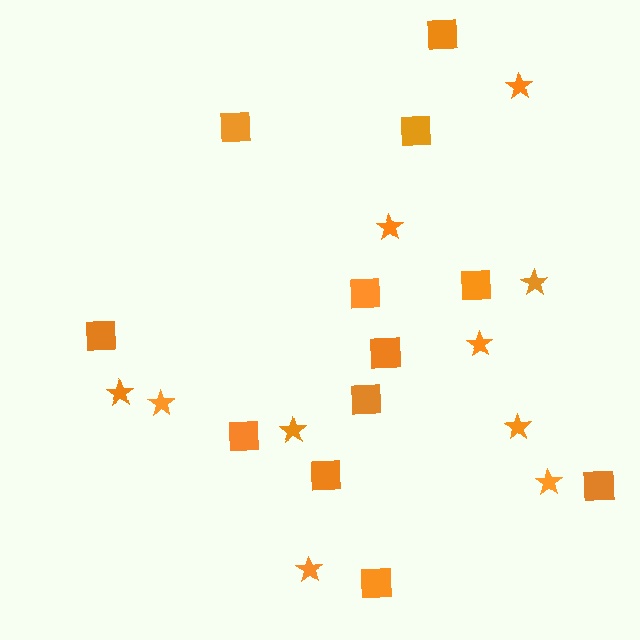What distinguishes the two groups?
There are 2 groups: one group of stars (10) and one group of squares (12).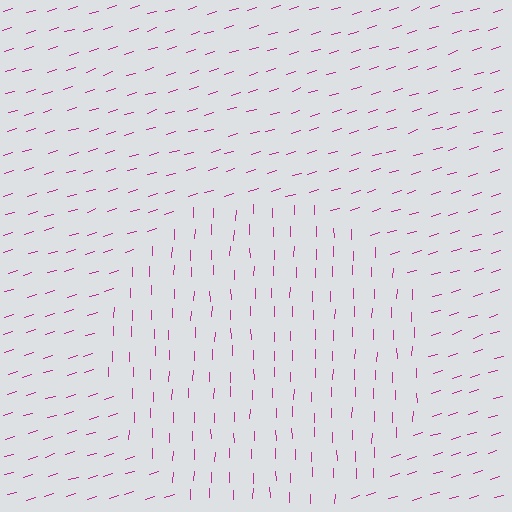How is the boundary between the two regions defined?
The boundary is defined purely by a change in line orientation (approximately 72 degrees difference). All lines are the same color and thickness.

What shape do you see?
I see a circle.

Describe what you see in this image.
The image is filled with small magenta line segments. A circle region in the image has lines oriented differently from the surrounding lines, creating a visible texture boundary.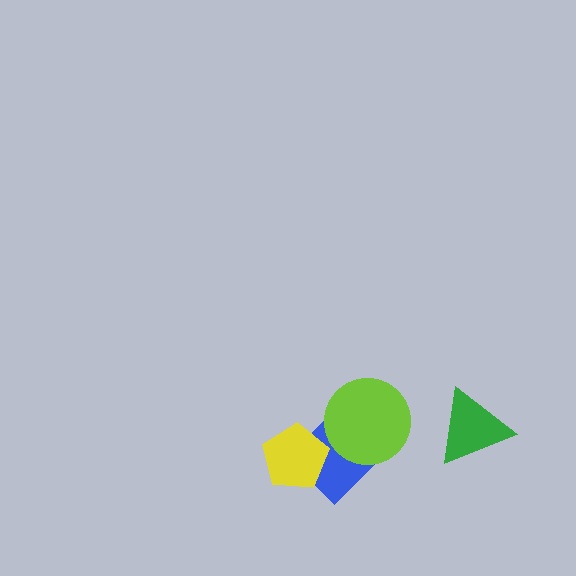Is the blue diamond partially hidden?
Yes, it is partially covered by another shape.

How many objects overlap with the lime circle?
1 object overlaps with the lime circle.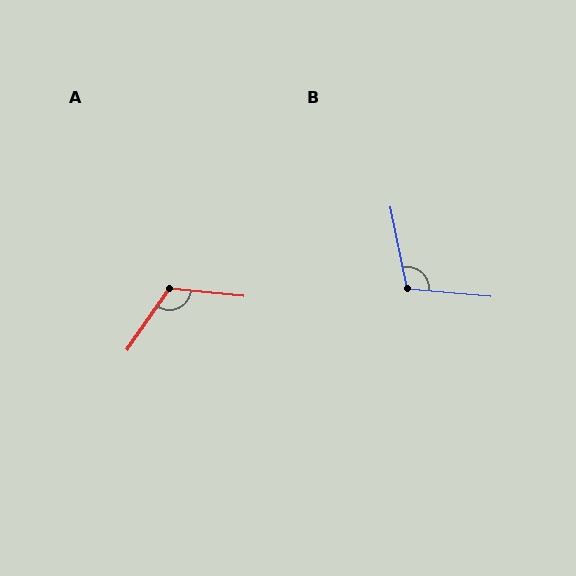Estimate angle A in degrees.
Approximately 119 degrees.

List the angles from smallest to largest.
B (106°), A (119°).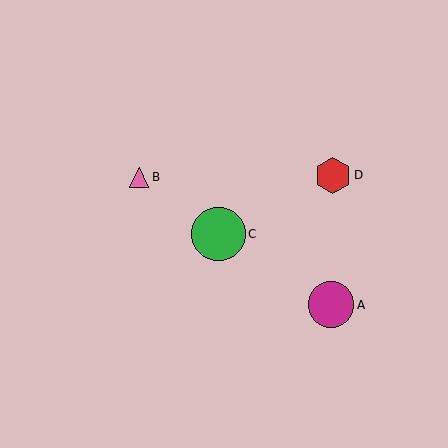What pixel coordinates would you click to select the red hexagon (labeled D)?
Click at (333, 175) to select the red hexagon D.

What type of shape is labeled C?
Shape C is a green circle.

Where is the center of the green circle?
The center of the green circle is at (218, 234).